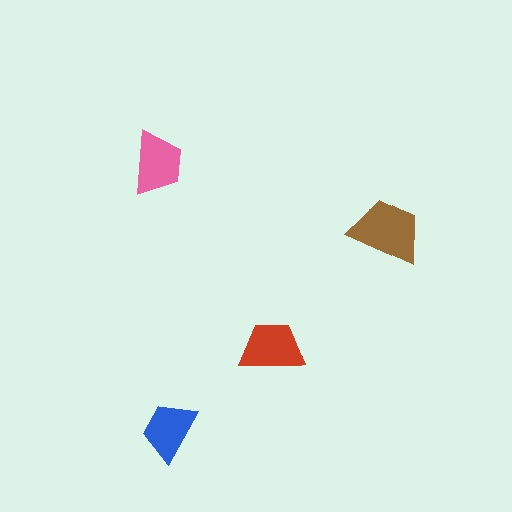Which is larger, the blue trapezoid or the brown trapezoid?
The brown one.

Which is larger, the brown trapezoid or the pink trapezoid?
The brown one.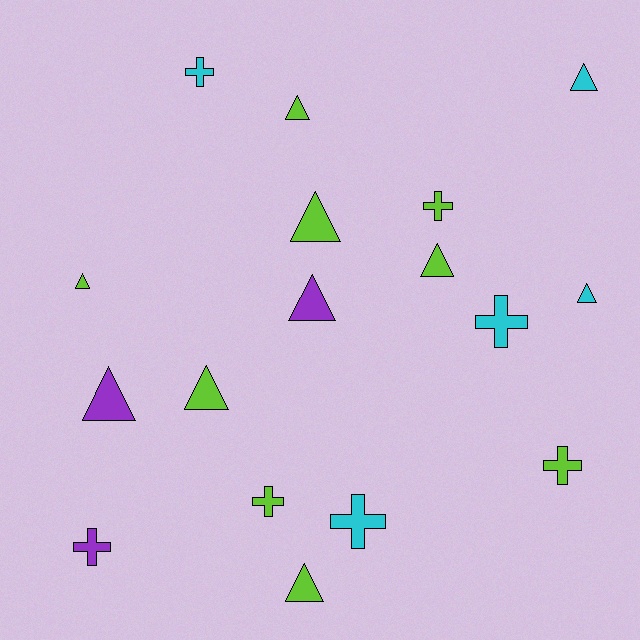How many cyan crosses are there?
There are 3 cyan crosses.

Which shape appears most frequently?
Triangle, with 10 objects.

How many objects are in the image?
There are 17 objects.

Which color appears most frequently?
Lime, with 9 objects.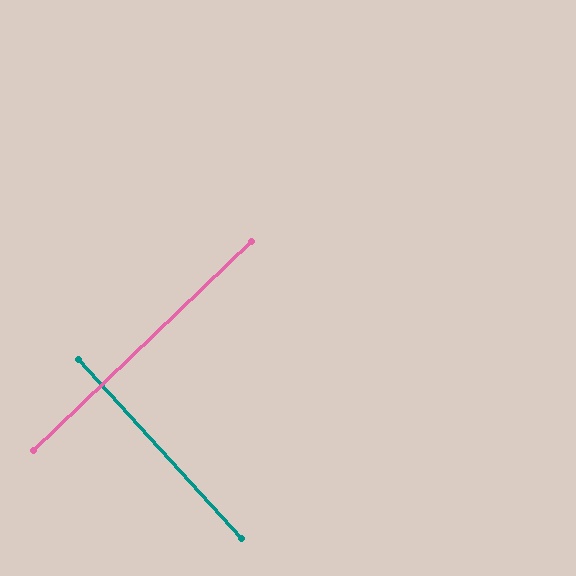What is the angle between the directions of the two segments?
Approximately 88 degrees.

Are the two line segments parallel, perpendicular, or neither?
Perpendicular — they meet at approximately 88°.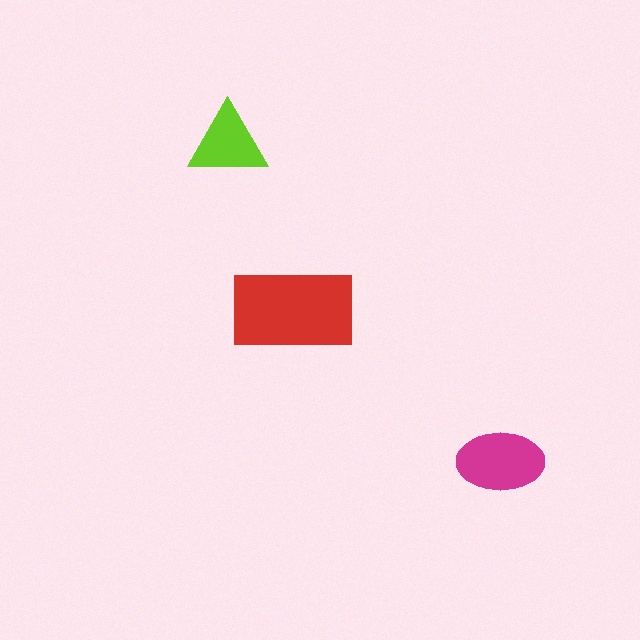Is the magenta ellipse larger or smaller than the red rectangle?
Smaller.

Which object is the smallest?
The lime triangle.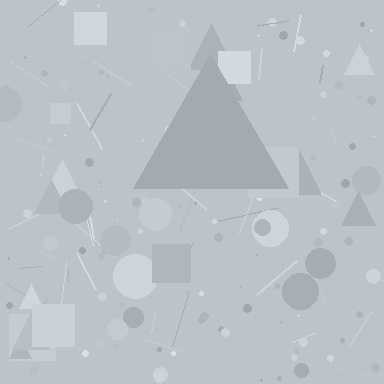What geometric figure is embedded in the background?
A triangle is embedded in the background.